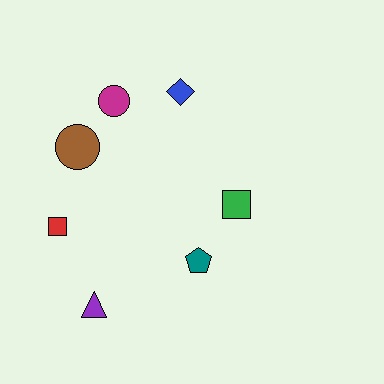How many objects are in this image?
There are 7 objects.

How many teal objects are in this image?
There is 1 teal object.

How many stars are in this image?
There are no stars.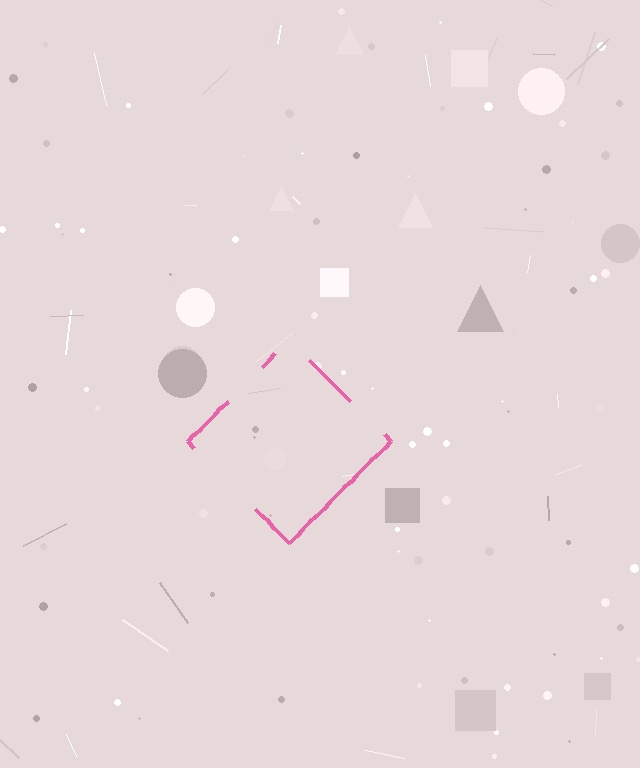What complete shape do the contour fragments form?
The contour fragments form a diamond.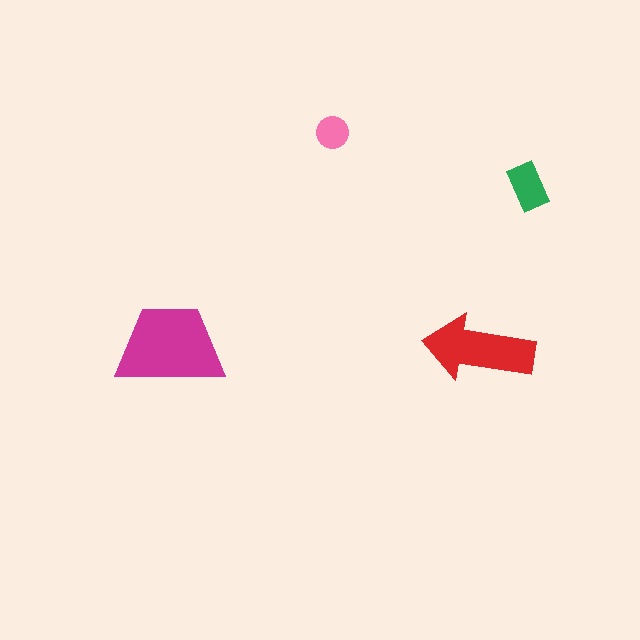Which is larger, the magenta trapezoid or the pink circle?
The magenta trapezoid.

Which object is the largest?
The magenta trapezoid.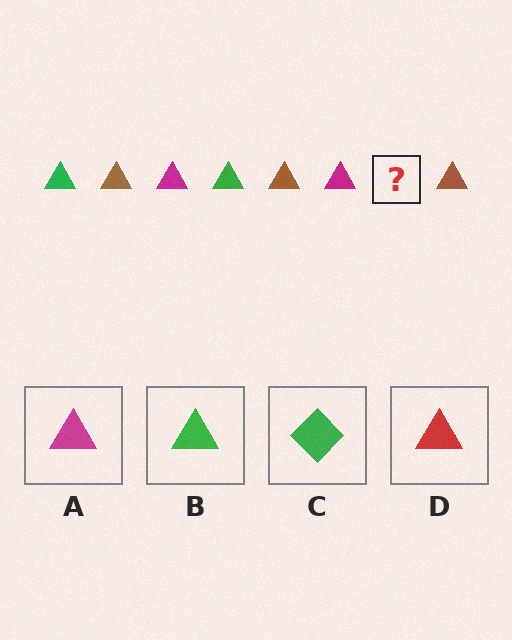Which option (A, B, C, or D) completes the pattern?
B.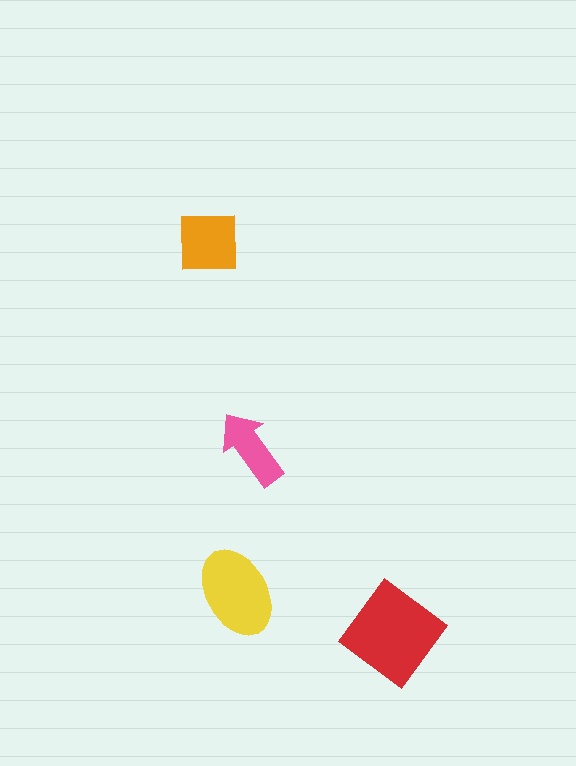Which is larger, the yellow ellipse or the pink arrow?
The yellow ellipse.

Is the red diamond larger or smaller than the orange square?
Larger.